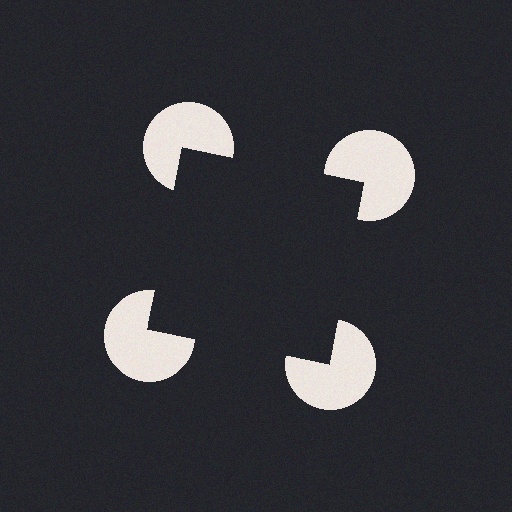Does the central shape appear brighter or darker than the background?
It typically appears slightly darker than the background, even though no actual brightness change is drawn.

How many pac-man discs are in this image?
There are 4 — one at each vertex of the illusory square.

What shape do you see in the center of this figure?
An illusory square — its edges are inferred from the aligned wedge cuts in the pac-man discs, not physically drawn.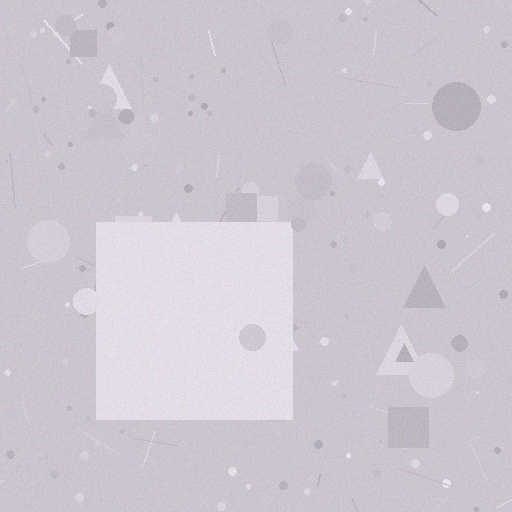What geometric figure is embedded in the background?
A square is embedded in the background.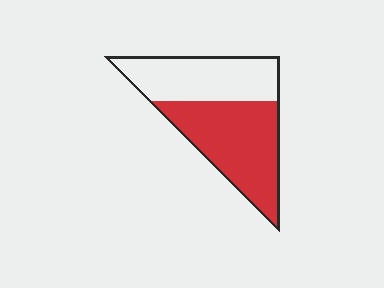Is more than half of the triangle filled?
Yes.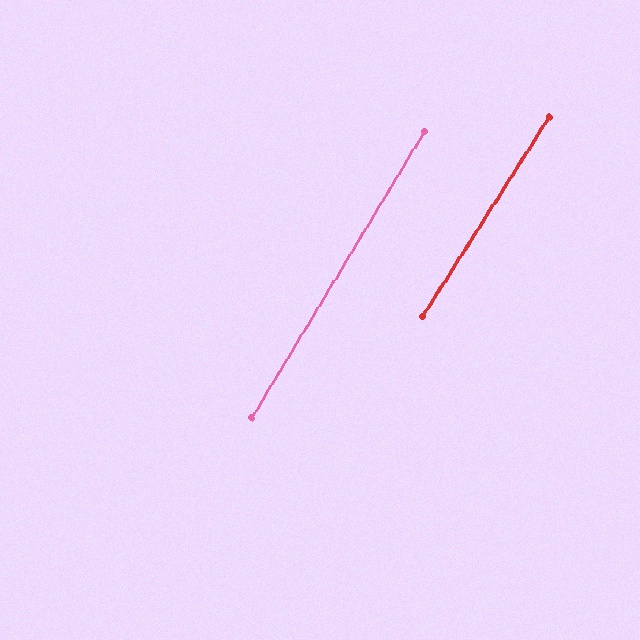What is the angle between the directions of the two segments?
Approximately 1 degree.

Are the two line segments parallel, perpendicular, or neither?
Parallel — their directions differ by only 1.3°.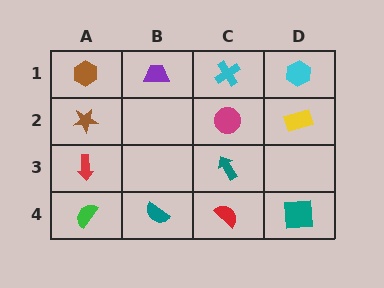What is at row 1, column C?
A cyan cross.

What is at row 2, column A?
A brown star.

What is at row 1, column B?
A purple trapezoid.